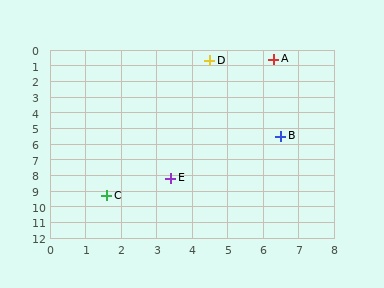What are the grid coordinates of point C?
Point C is at approximately (1.6, 9.3).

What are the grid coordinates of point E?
Point E is at approximately (3.4, 8.2).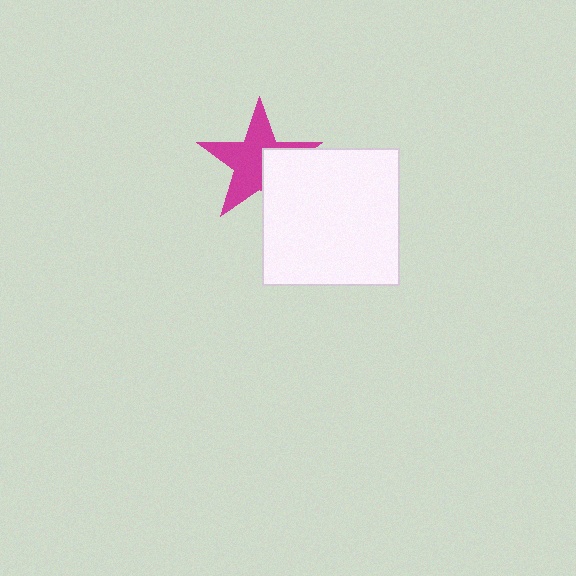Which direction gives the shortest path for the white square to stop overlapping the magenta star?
Moving toward the lower-right gives the shortest separation.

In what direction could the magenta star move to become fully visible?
The magenta star could move toward the upper-left. That would shift it out from behind the white square entirely.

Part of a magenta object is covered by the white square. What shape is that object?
It is a star.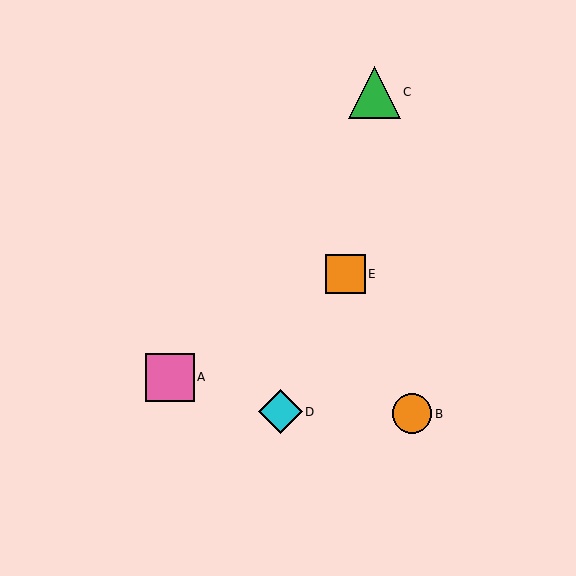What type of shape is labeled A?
Shape A is a pink square.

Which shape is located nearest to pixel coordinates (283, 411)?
The cyan diamond (labeled D) at (280, 412) is nearest to that location.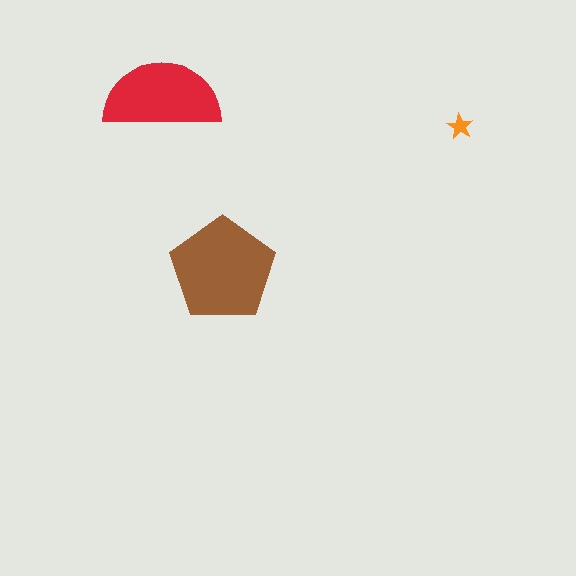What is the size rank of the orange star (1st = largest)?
3rd.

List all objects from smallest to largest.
The orange star, the red semicircle, the brown pentagon.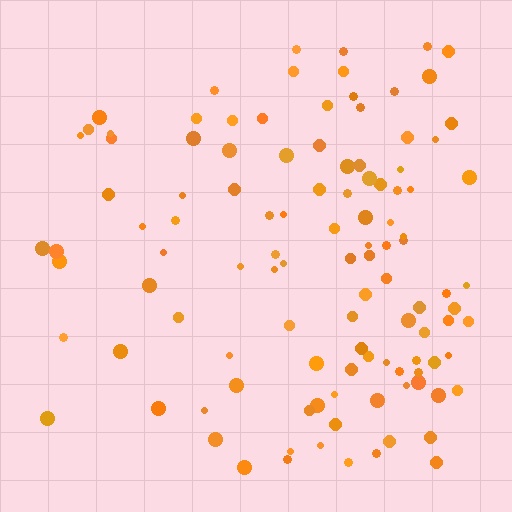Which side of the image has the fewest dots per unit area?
The left.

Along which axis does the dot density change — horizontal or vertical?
Horizontal.